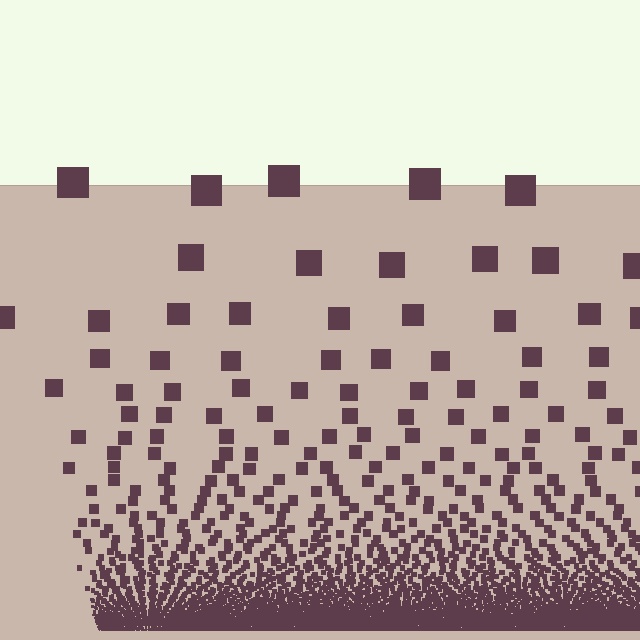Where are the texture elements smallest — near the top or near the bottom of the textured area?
Near the bottom.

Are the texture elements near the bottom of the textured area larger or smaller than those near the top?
Smaller. The gradient is inverted — elements near the bottom are smaller and denser.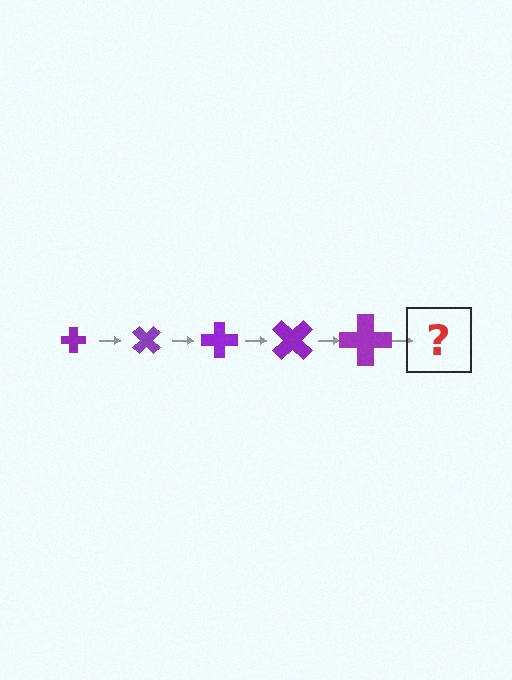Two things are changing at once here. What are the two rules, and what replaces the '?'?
The two rules are that the cross grows larger each step and it rotates 45 degrees each step. The '?' should be a cross, larger than the previous one and rotated 225 degrees from the start.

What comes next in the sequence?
The next element should be a cross, larger than the previous one and rotated 225 degrees from the start.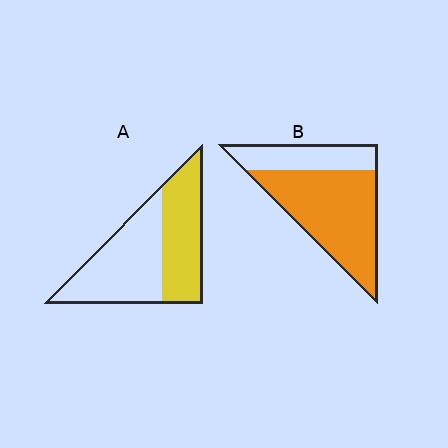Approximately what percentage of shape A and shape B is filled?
A is approximately 45% and B is approximately 70%.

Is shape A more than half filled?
No.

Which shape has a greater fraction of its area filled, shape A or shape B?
Shape B.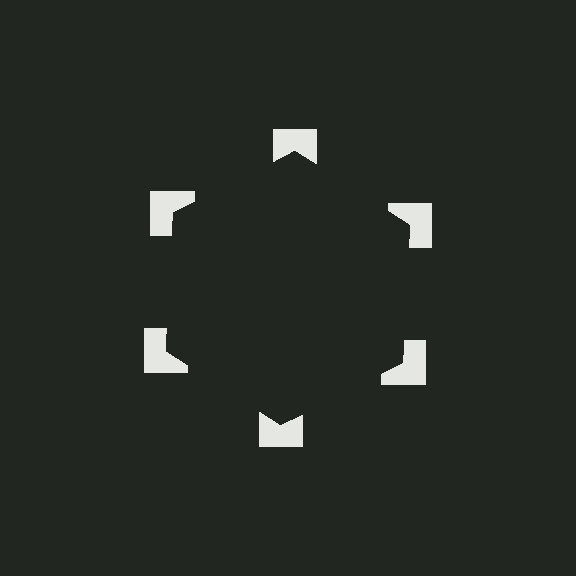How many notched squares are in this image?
There are 6 — one at each vertex of the illusory hexagon.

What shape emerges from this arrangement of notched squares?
An illusory hexagon — its edges are inferred from the aligned wedge cuts in the notched squares, not physically drawn.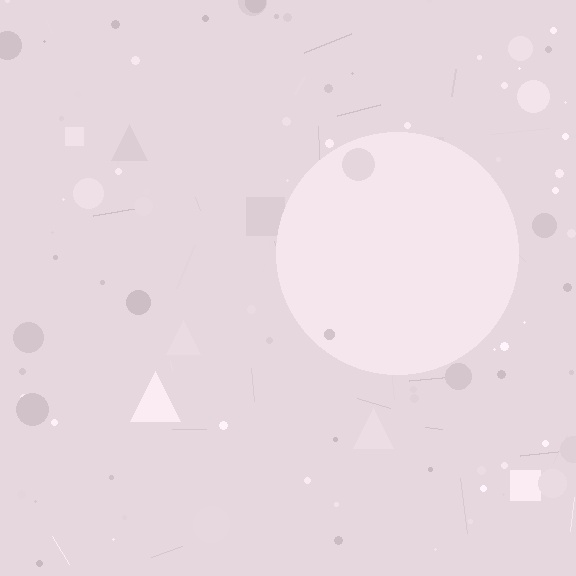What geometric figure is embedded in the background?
A circle is embedded in the background.